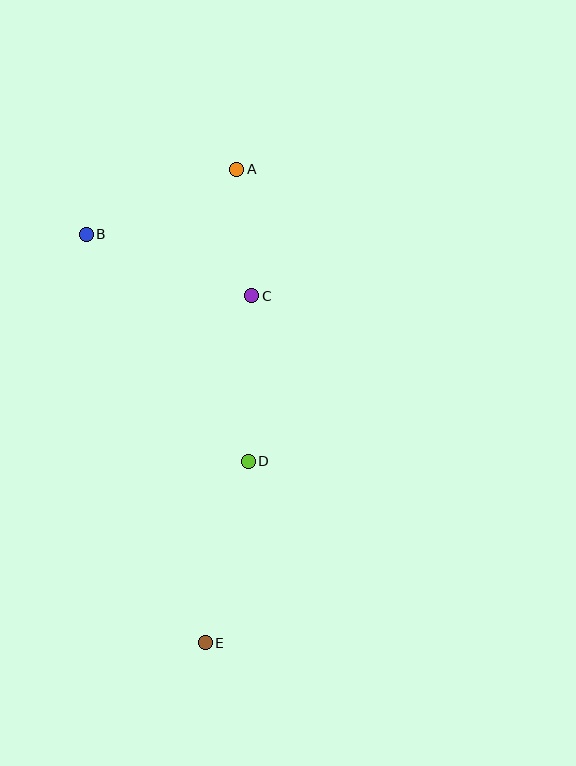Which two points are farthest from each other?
Points A and E are farthest from each other.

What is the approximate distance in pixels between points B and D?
The distance between B and D is approximately 279 pixels.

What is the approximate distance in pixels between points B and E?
The distance between B and E is approximately 425 pixels.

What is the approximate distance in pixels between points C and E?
The distance between C and E is approximately 350 pixels.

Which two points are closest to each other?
Points A and C are closest to each other.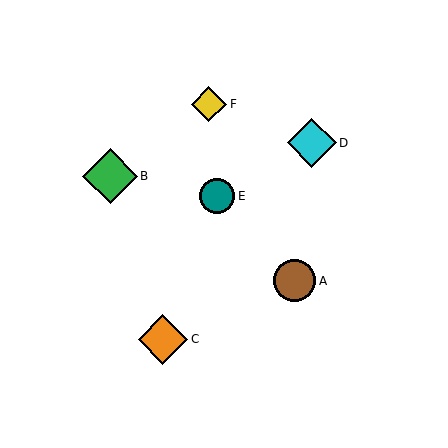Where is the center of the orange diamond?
The center of the orange diamond is at (163, 339).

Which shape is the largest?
The green diamond (labeled B) is the largest.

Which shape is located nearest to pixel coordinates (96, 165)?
The green diamond (labeled B) at (110, 176) is nearest to that location.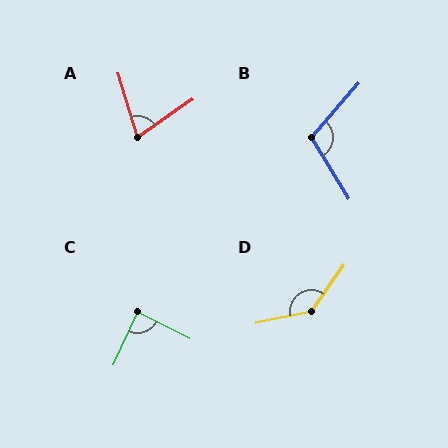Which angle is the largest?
D, at approximately 136 degrees.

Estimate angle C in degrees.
Approximately 87 degrees.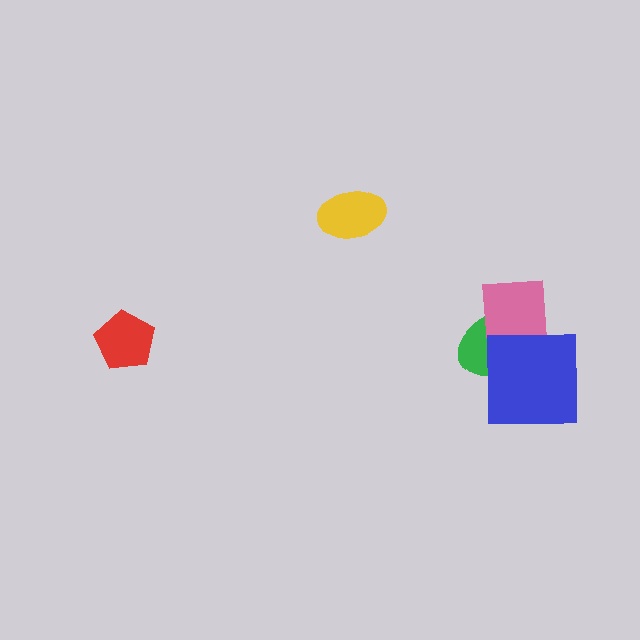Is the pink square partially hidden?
Yes, it is partially covered by another shape.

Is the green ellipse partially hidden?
Yes, it is partially covered by another shape.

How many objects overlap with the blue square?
2 objects overlap with the blue square.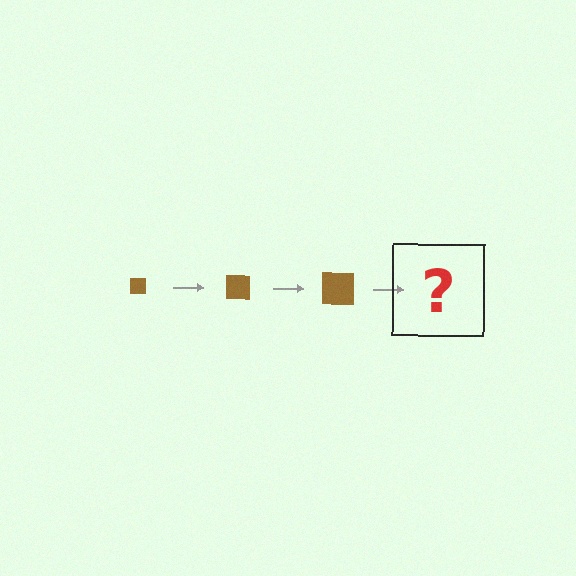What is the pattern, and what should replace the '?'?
The pattern is that the square gets progressively larger each step. The '?' should be a brown square, larger than the previous one.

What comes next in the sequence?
The next element should be a brown square, larger than the previous one.